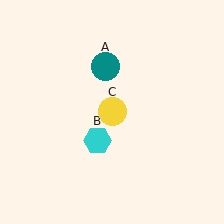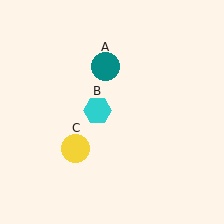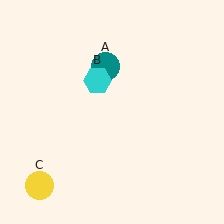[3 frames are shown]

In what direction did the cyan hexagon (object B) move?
The cyan hexagon (object B) moved up.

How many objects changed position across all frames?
2 objects changed position: cyan hexagon (object B), yellow circle (object C).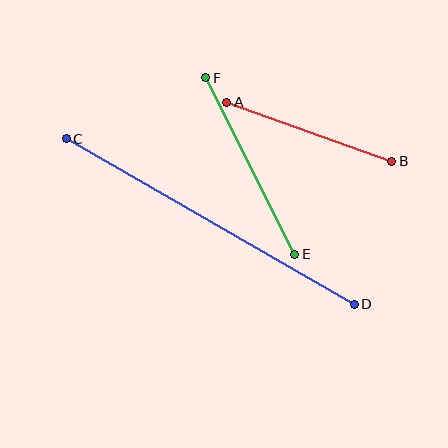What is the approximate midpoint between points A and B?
The midpoint is at approximately (309, 132) pixels.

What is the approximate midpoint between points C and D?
The midpoint is at approximately (210, 222) pixels.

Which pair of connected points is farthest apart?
Points C and D are farthest apart.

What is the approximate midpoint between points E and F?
The midpoint is at approximately (250, 166) pixels.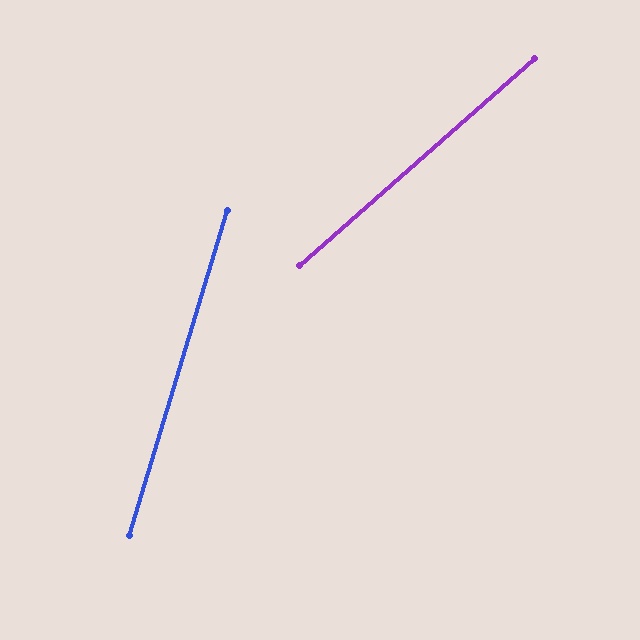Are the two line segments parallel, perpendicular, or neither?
Neither parallel nor perpendicular — they differ by about 32°.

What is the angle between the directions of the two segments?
Approximately 32 degrees.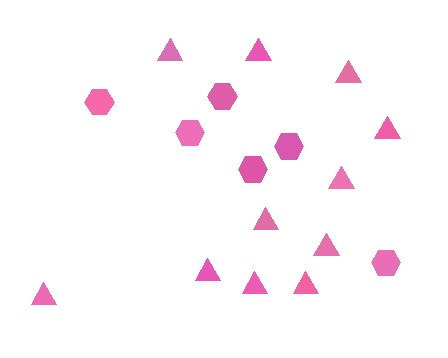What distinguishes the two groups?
There are 2 groups: one group of hexagons (6) and one group of triangles (11).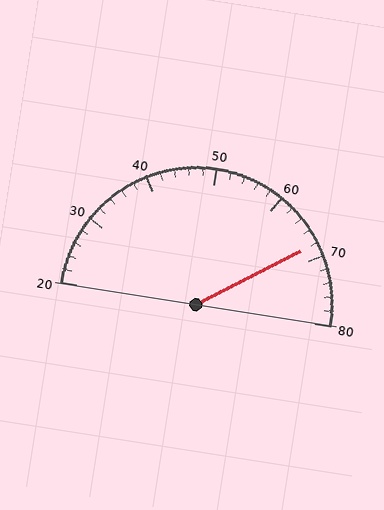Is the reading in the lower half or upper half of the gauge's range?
The reading is in the upper half of the range (20 to 80).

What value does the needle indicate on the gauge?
The needle indicates approximately 68.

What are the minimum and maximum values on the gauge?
The gauge ranges from 20 to 80.